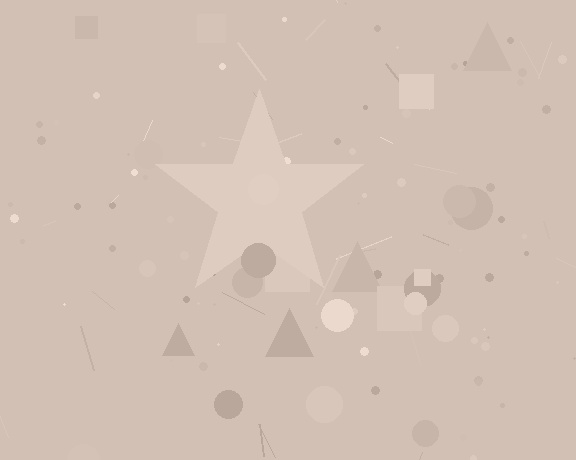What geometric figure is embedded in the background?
A star is embedded in the background.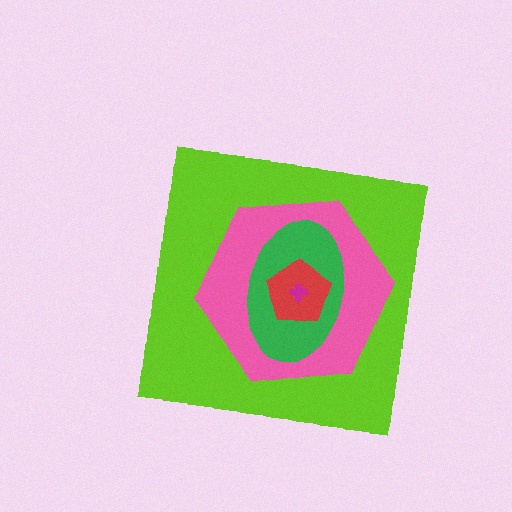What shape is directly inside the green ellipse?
The red pentagon.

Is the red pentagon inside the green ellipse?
Yes.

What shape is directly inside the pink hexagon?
The green ellipse.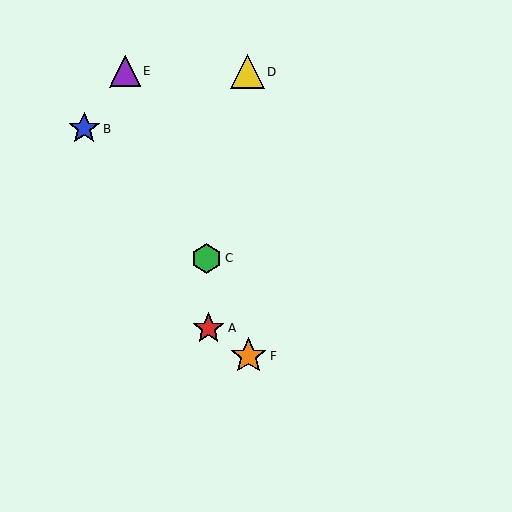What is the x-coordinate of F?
Object F is at x≈249.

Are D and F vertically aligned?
Yes, both are at x≈248.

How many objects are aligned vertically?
2 objects (D, F) are aligned vertically.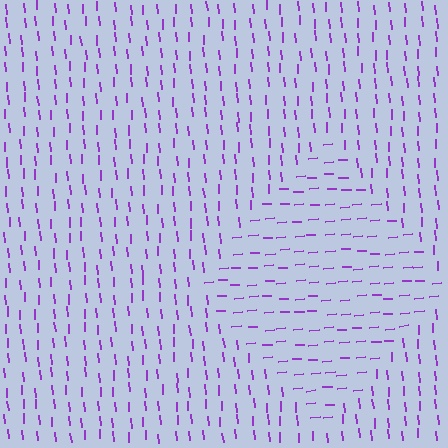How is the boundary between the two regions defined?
The boundary is defined purely by a change in line orientation (approximately 90 degrees difference). All lines are the same color and thickness.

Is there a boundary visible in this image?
Yes, there is a texture boundary formed by a change in line orientation.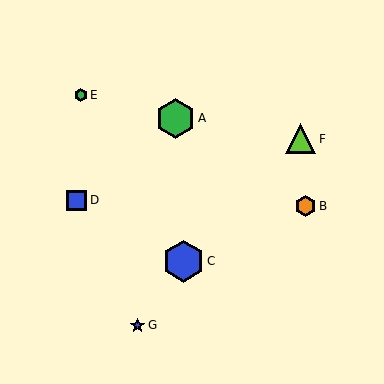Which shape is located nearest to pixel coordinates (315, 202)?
The orange hexagon (labeled B) at (305, 206) is nearest to that location.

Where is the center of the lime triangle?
The center of the lime triangle is at (301, 139).